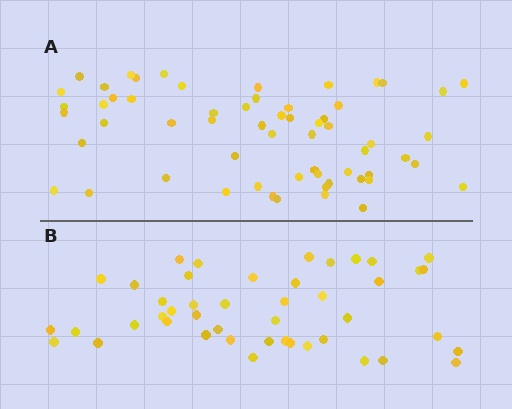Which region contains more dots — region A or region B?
Region A (the top region) has more dots.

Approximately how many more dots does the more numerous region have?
Region A has approximately 15 more dots than region B.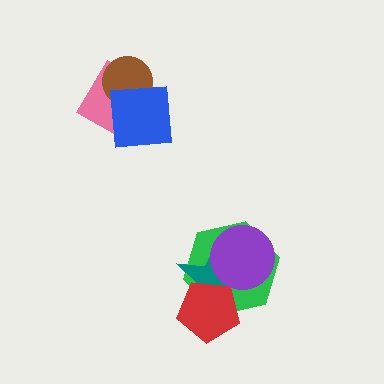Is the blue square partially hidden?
No, no other shape covers it.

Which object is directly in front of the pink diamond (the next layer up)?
The brown circle is directly in front of the pink diamond.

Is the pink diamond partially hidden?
Yes, it is partially covered by another shape.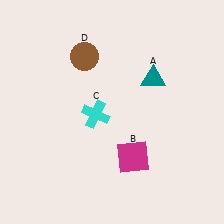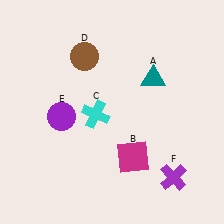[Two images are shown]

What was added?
A purple circle (E), a purple cross (F) were added in Image 2.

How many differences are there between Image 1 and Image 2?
There are 2 differences between the two images.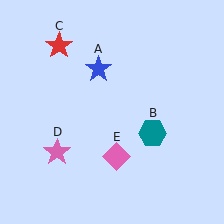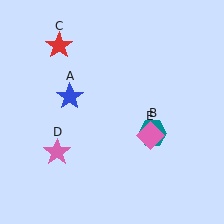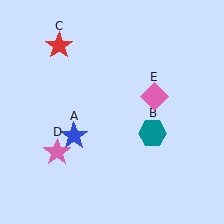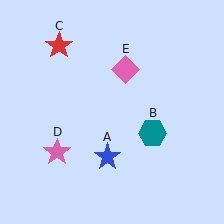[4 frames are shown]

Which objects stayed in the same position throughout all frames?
Teal hexagon (object B) and red star (object C) and pink star (object D) remained stationary.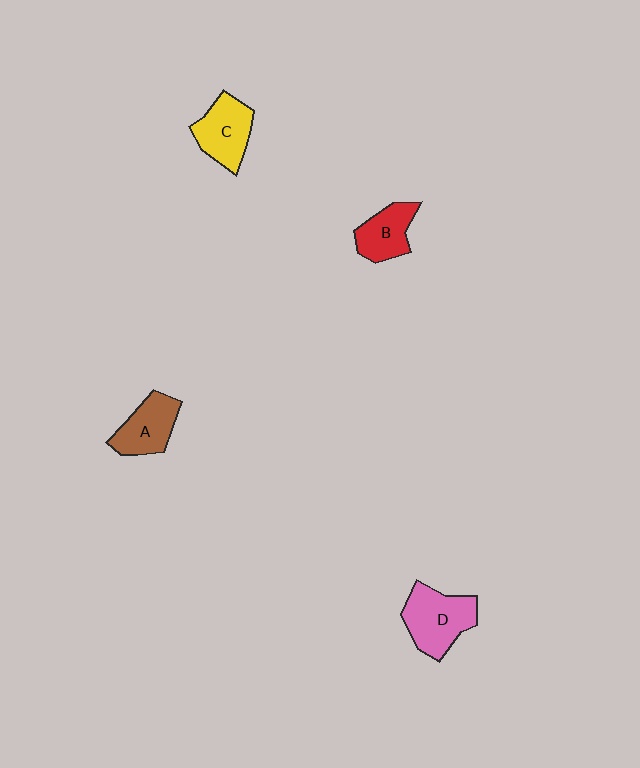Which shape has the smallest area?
Shape B (red).